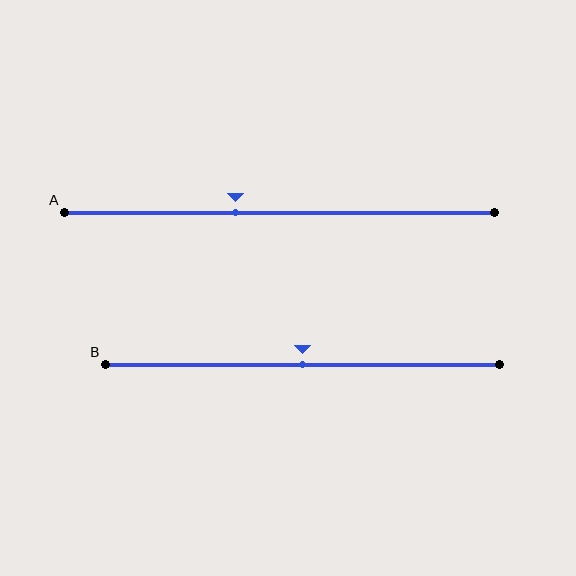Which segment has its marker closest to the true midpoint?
Segment B has its marker closest to the true midpoint.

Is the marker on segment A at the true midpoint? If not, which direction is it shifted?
No, the marker on segment A is shifted to the left by about 10% of the segment length.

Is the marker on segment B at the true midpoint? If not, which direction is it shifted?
Yes, the marker on segment B is at the true midpoint.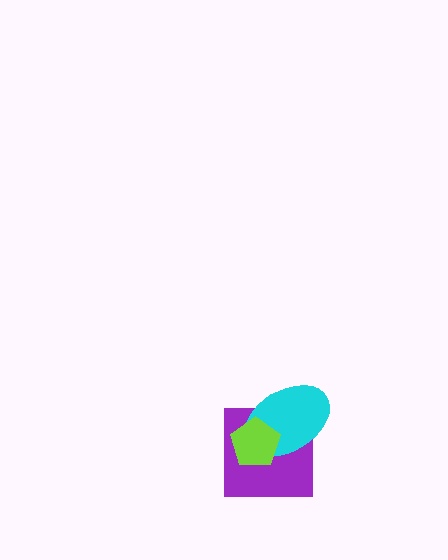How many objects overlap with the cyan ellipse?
2 objects overlap with the cyan ellipse.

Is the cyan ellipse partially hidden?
Yes, it is partially covered by another shape.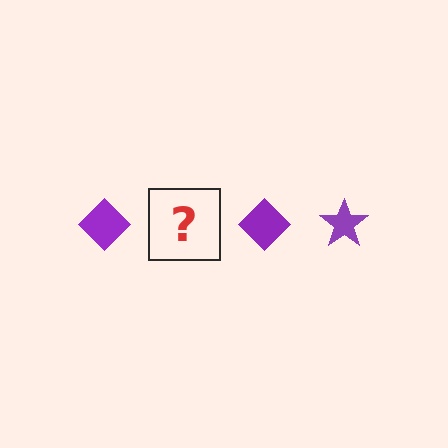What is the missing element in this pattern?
The missing element is a purple star.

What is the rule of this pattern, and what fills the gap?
The rule is that the pattern cycles through diamond, star shapes in purple. The gap should be filled with a purple star.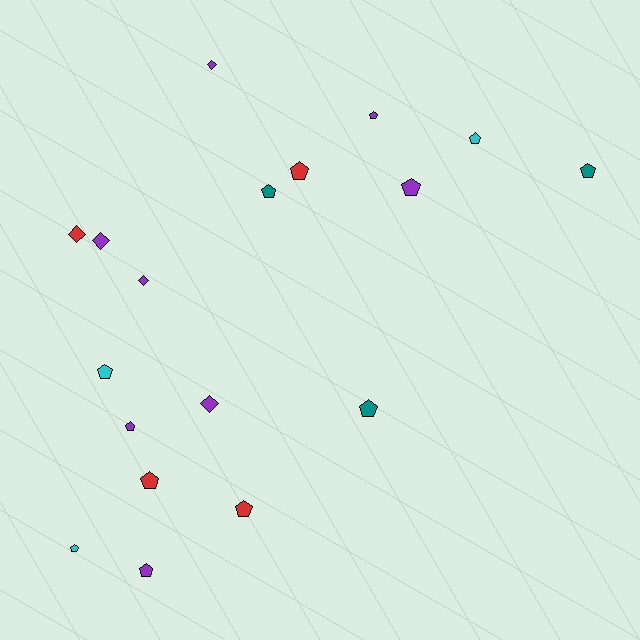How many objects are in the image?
There are 18 objects.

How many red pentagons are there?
There are 3 red pentagons.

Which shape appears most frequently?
Pentagon, with 13 objects.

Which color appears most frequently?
Purple, with 8 objects.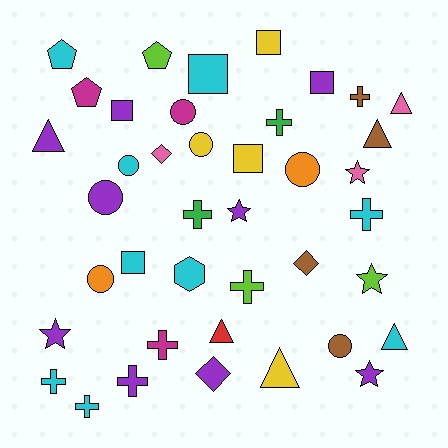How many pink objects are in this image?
There are 3 pink objects.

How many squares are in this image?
There are 6 squares.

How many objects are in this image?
There are 40 objects.